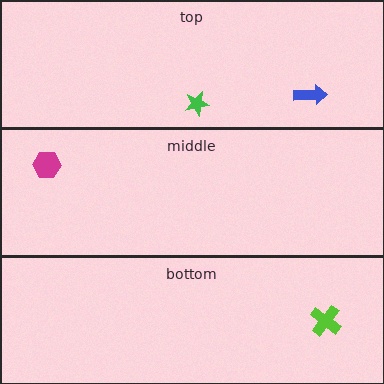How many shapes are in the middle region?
1.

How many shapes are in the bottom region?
1.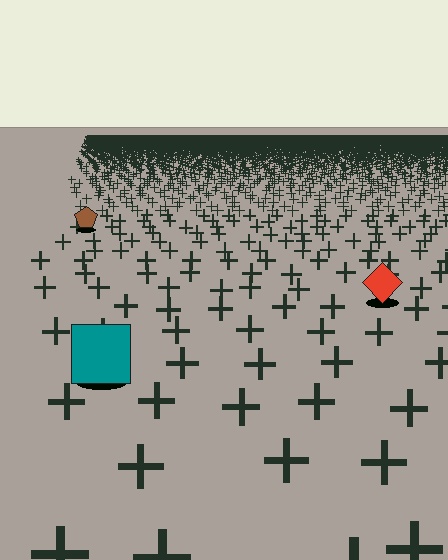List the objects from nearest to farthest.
From nearest to farthest: the teal square, the red diamond, the brown pentagon.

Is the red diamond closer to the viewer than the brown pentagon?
Yes. The red diamond is closer — you can tell from the texture gradient: the ground texture is coarser near it.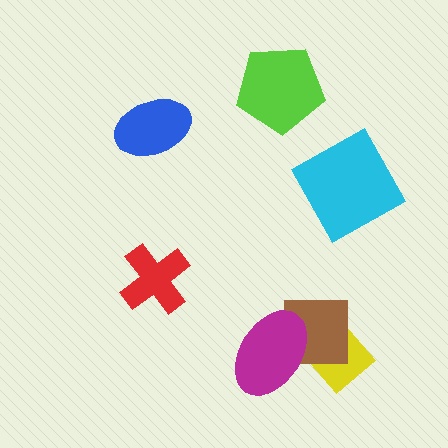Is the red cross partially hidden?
No, no other shape covers it.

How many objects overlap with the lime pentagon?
0 objects overlap with the lime pentagon.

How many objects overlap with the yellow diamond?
1 object overlaps with the yellow diamond.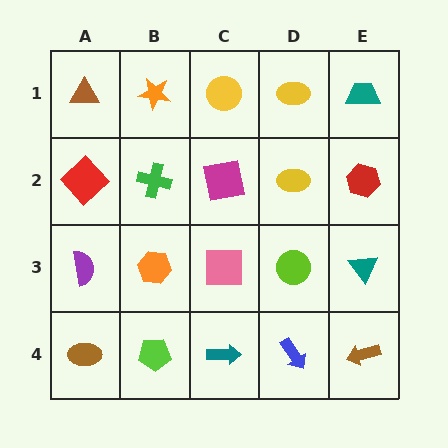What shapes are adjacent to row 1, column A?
A red diamond (row 2, column A), an orange star (row 1, column B).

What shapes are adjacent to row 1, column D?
A yellow ellipse (row 2, column D), a yellow circle (row 1, column C), a teal trapezoid (row 1, column E).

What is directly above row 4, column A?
A purple semicircle.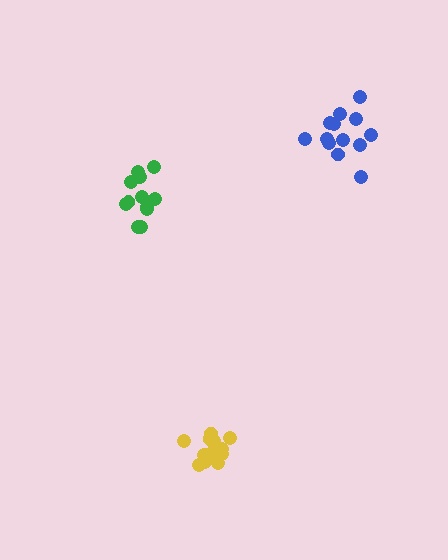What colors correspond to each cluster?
The clusters are colored: green, yellow, blue.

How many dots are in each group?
Group 1: 12 dots, Group 2: 14 dots, Group 3: 13 dots (39 total).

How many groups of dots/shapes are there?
There are 3 groups.